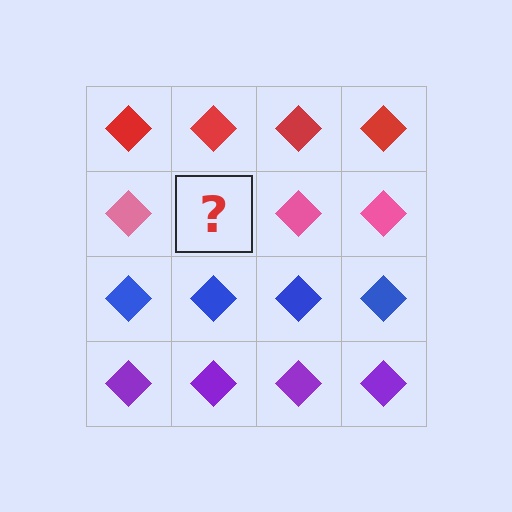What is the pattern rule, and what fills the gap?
The rule is that each row has a consistent color. The gap should be filled with a pink diamond.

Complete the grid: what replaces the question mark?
The question mark should be replaced with a pink diamond.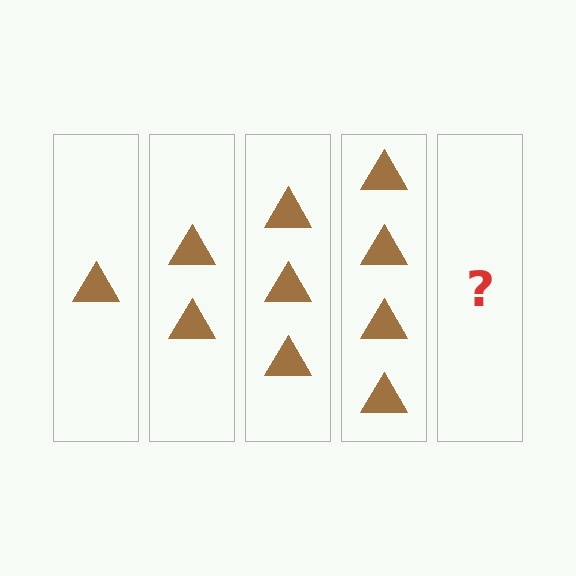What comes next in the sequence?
The next element should be 5 triangles.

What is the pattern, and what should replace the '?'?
The pattern is that each step adds one more triangle. The '?' should be 5 triangles.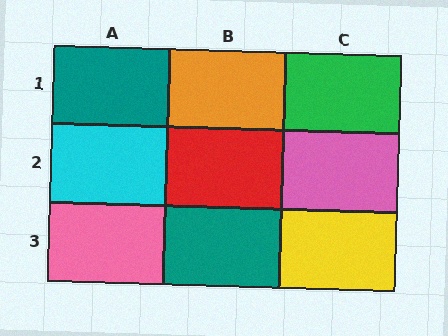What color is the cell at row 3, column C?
Yellow.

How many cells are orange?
1 cell is orange.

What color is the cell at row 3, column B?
Teal.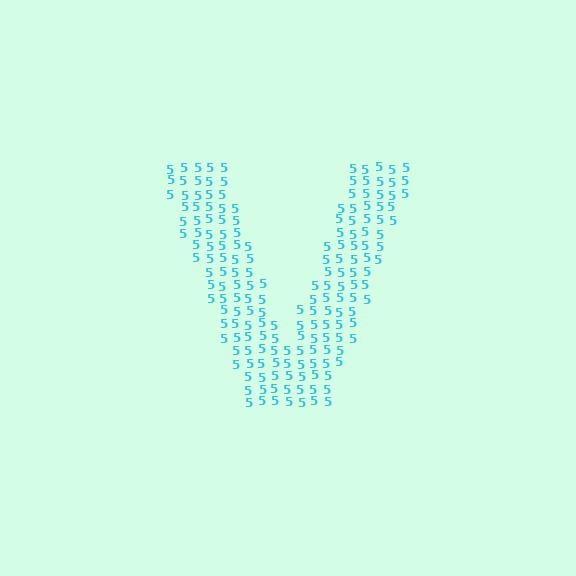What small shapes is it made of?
It is made of small digit 5's.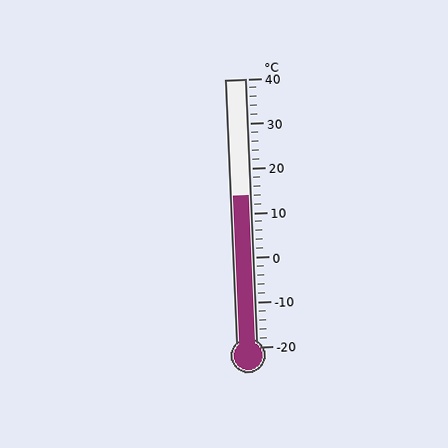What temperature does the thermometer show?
The thermometer shows approximately 14°C.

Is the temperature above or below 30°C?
The temperature is below 30°C.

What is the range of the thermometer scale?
The thermometer scale ranges from -20°C to 40°C.